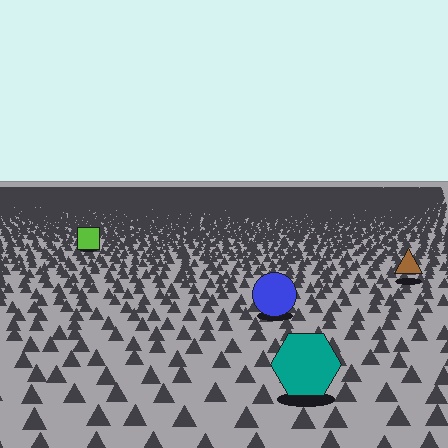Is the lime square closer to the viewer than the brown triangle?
No. The brown triangle is closer — you can tell from the texture gradient: the ground texture is coarser near it.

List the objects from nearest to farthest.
From nearest to farthest: the teal hexagon, the blue circle, the brown triangle, the lime square.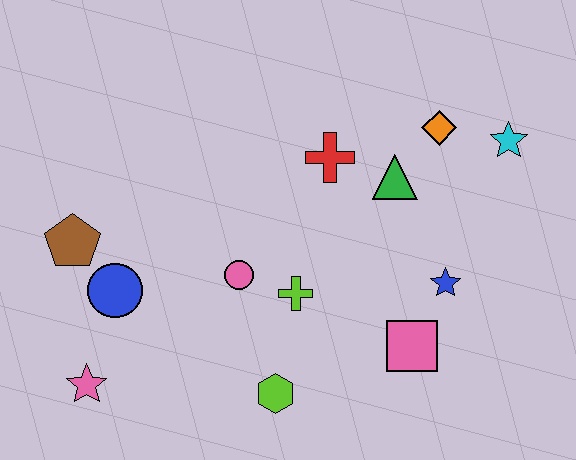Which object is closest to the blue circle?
The brown pentagon is closest to the blue circle.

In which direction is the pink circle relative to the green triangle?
The pink circle is to the left of the green triangle.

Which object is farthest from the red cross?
The pink star is farthest from the red cross.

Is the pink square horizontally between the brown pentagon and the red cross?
No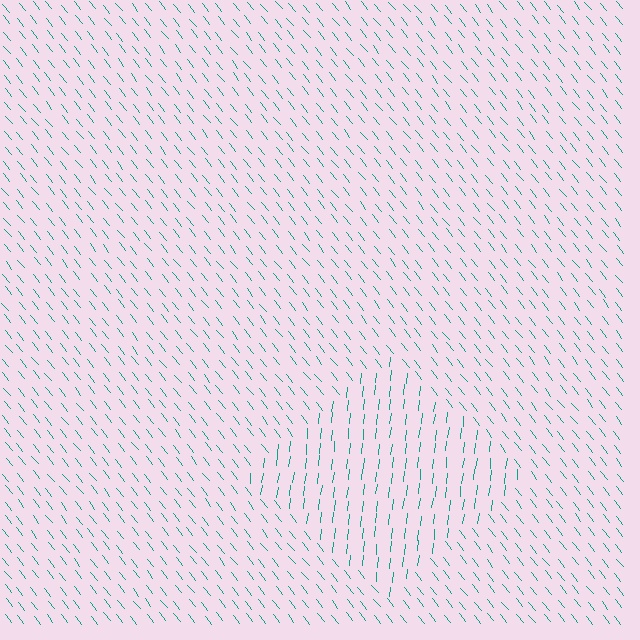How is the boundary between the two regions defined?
The boundary is defined purely by a change in line orientation (approximately 45 degrees difference). All lines are the same color and thickness.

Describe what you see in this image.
The image is filled with small teal line segments. A diamond region in the image has lines oriented differently from the surrounding lines, creating a visible texture boundary.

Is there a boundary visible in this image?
Yes, there is a texture boundary formed by a change in line orientation.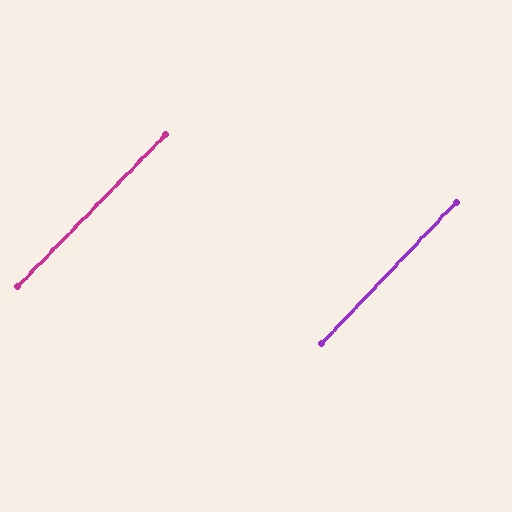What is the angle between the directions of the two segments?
Approximately 0 degrees.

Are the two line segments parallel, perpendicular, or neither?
Parallel — their directions differ by only 0.2°.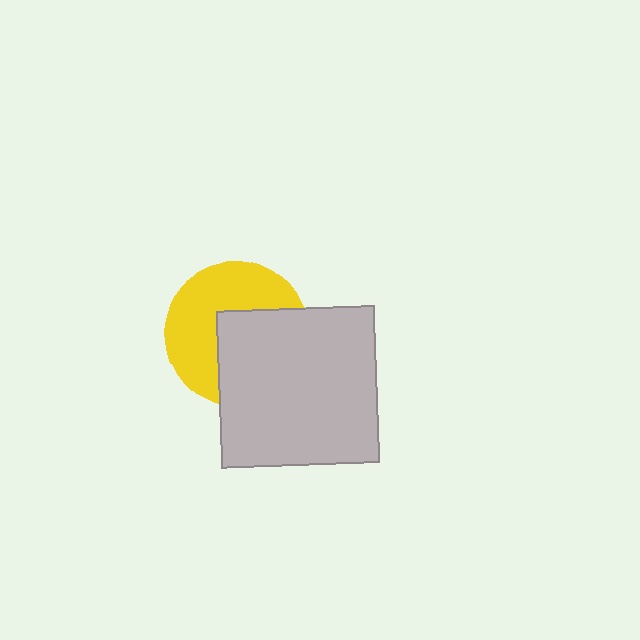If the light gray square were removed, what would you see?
You would see the complete yellow circle.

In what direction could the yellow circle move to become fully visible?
The yellow circle could move toward the upper-left. That would shift it out from behind the light gray square entirely.